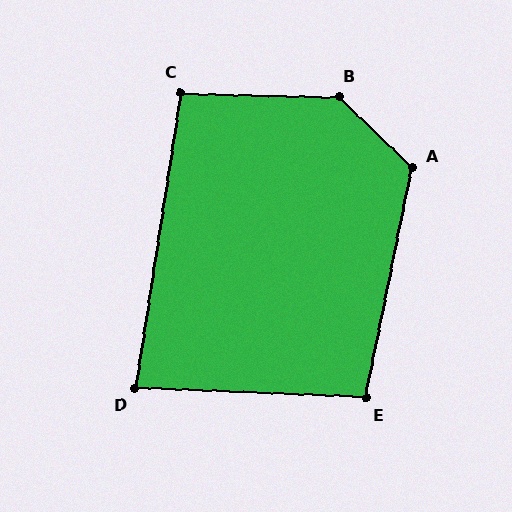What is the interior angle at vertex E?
Approximately 99 degrees (obtuse).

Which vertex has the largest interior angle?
B, at approximately 137 degrees.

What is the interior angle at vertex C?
Approximately 97 degrees (obtuse).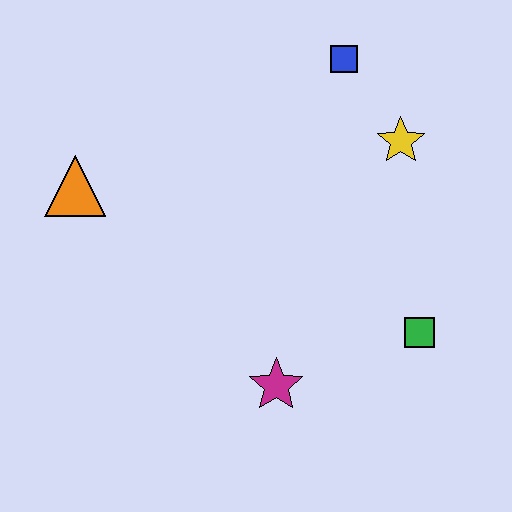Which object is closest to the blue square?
The yellow star is closest to the blue square.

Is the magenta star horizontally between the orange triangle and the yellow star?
Yes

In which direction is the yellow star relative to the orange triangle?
The yellow star is to the right of the orange triangle.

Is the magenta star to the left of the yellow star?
Yes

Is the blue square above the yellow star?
Yes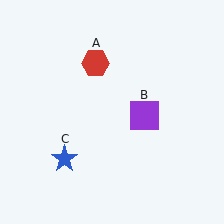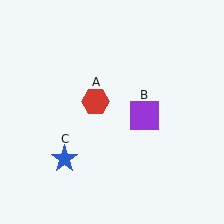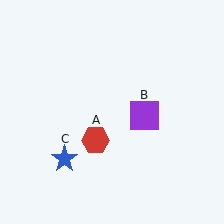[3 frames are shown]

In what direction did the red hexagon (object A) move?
The red hexagon (object A) moved down.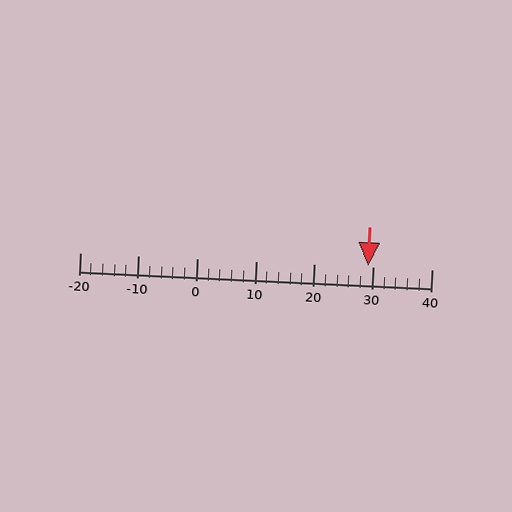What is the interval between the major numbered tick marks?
The major tick marks are spaced 10 units apart.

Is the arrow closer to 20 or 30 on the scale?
The arrow is closer to 30.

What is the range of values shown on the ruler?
The ruler shows values from -20 to 40.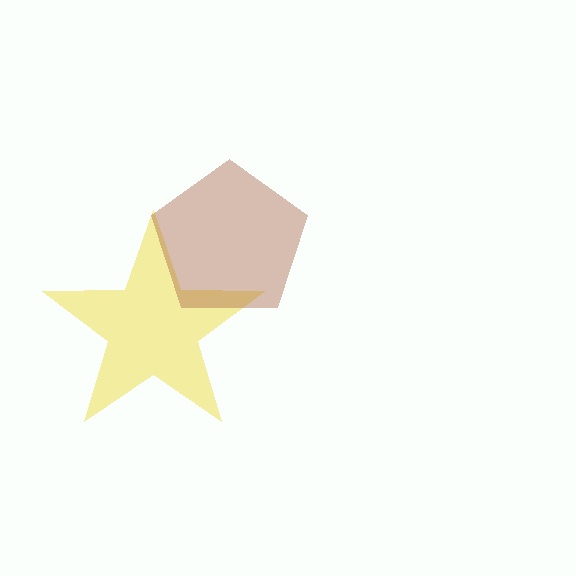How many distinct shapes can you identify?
There are 2 distinct shapes: a yellow star, a brown pentagon.